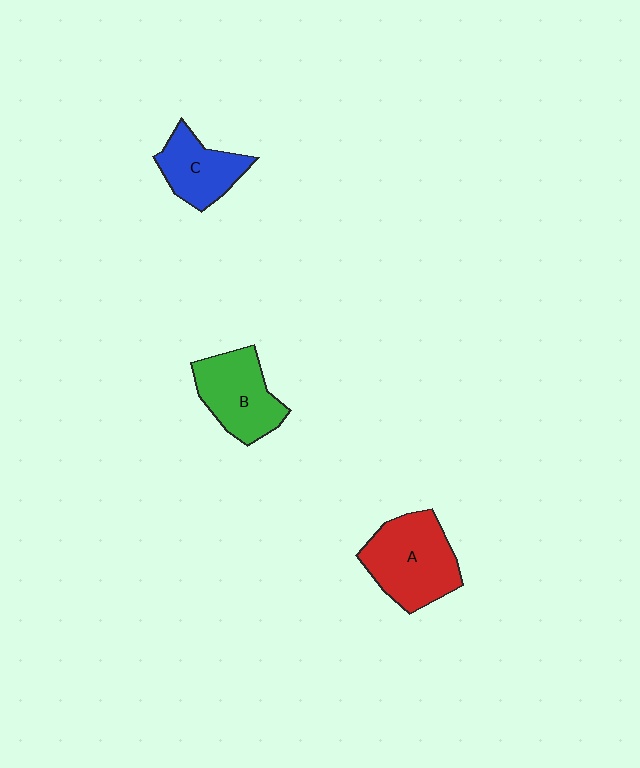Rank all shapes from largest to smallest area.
From largest to smallest: A (red), B (green), C (blue).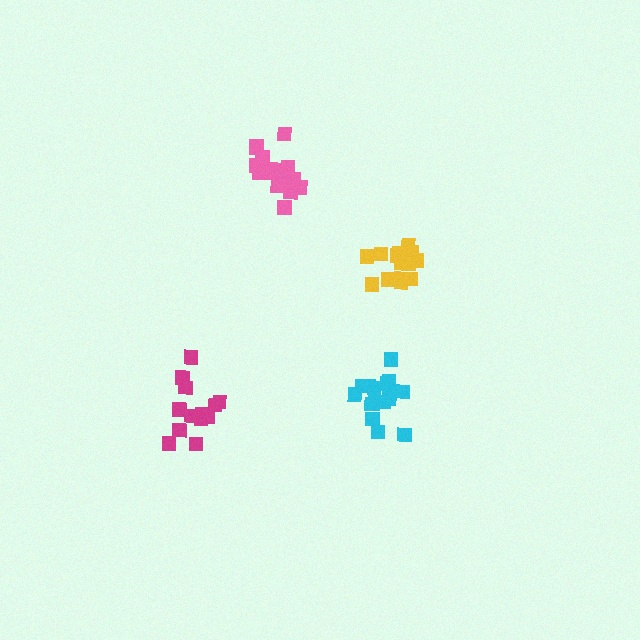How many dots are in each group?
Group 1: 17 dots, Group 2: 16 dots, Group 3: 14 dots, Group 4: 16 dots (63 total).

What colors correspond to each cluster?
The clusters are colored: cyan, pink, magenta, yellow.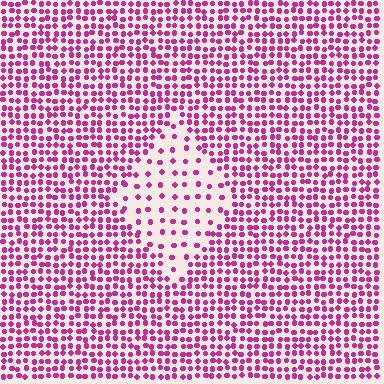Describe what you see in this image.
The image contains small magenta elements arranged at two different densities. A diamond-shaped region is visible where the elements are less densely packed than the surrounding area.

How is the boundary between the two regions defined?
The boundary is defined by a change in element density (approximately 2.6x ratio). All elements are the same color, size, and shape.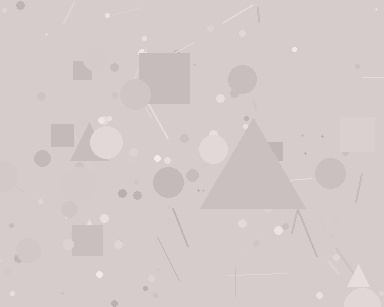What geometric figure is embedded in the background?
A triangle is embedded in the background.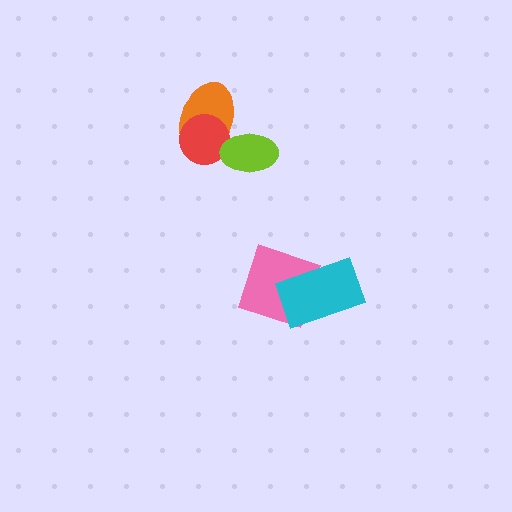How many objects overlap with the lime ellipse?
2 objects overlap with the lime ellipse.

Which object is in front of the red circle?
The lime ellipse is in front of the red circle.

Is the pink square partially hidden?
Yes, it is partially covered by another shape.